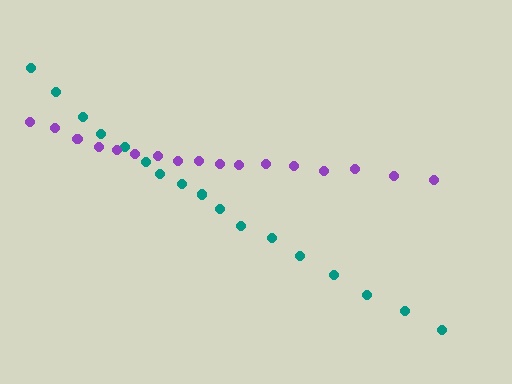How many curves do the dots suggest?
There are 2 distinct paths.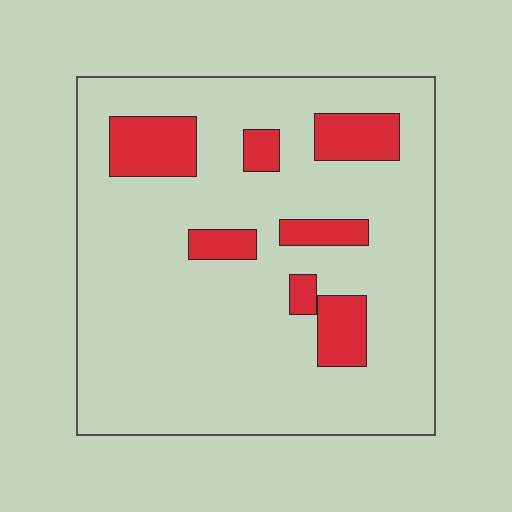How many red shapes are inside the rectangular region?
7.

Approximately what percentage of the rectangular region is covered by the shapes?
Approximately 15%.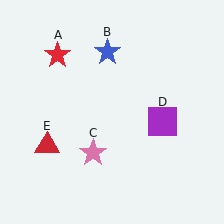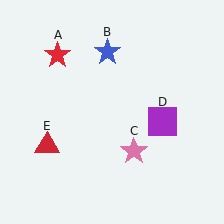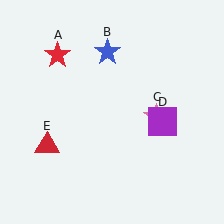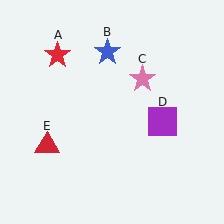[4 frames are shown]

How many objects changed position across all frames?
1 object changed position: pink star (object C).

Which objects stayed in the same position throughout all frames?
Red star (object A) and blue star (object B) and purple square (object D) and red triangle (object E) remained stationary.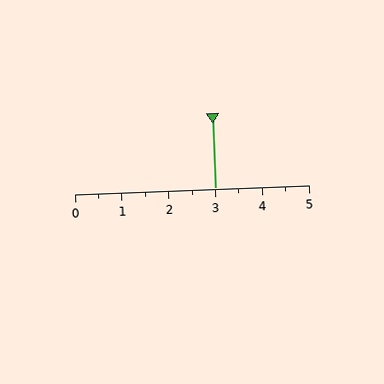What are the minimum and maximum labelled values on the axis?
The axis runs from 0 to 5.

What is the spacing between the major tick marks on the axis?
The major ticks are spaced 1 apart.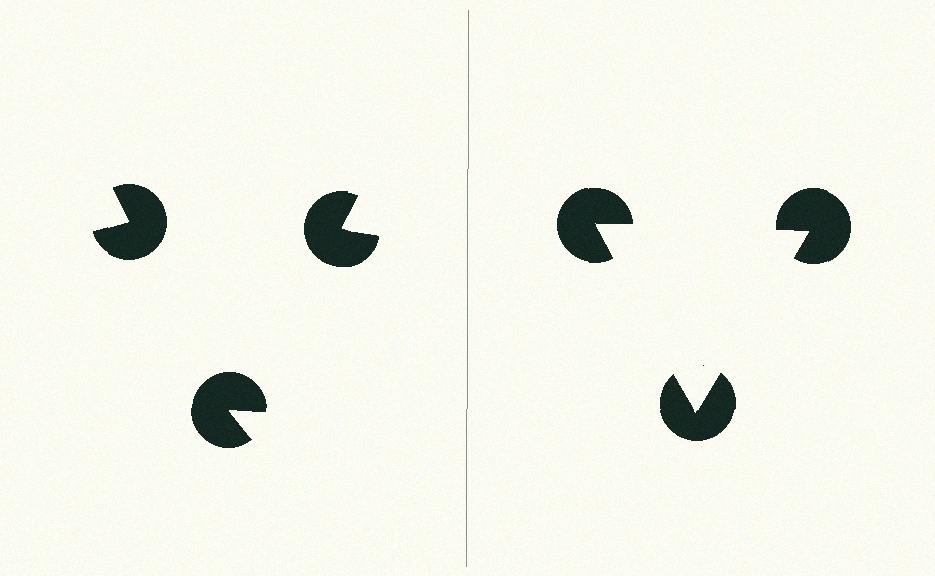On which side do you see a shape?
An illusory triangle appears on the right side. On the left side the wedge cuts are rotated, so no coherent shape forms.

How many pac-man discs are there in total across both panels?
6 — 3 on each side.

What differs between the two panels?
The pac-man discs are positioned identically on both sides; only the wedge orientations differ. On the right they align to a triangle; on the left they are misaligned.